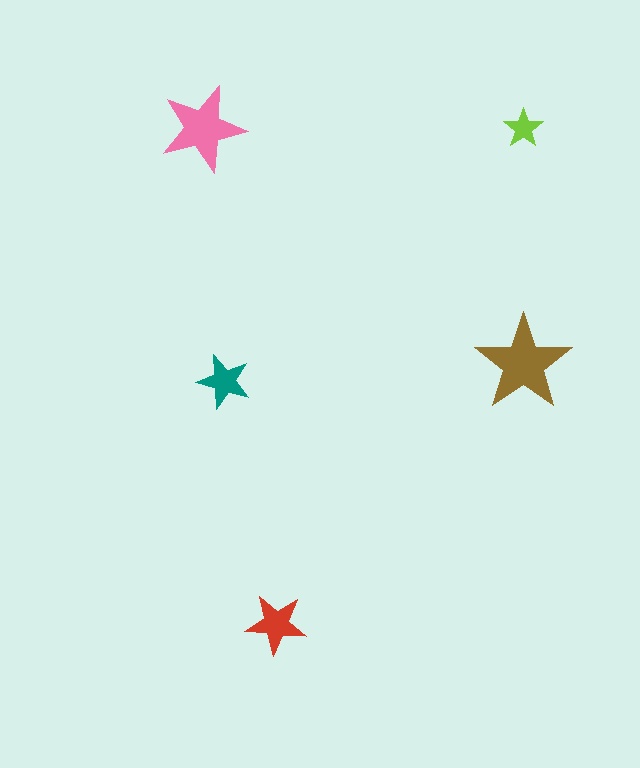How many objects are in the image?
There are 5 objects in the image.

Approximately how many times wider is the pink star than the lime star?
About 2 times wider.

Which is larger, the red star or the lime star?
The red one.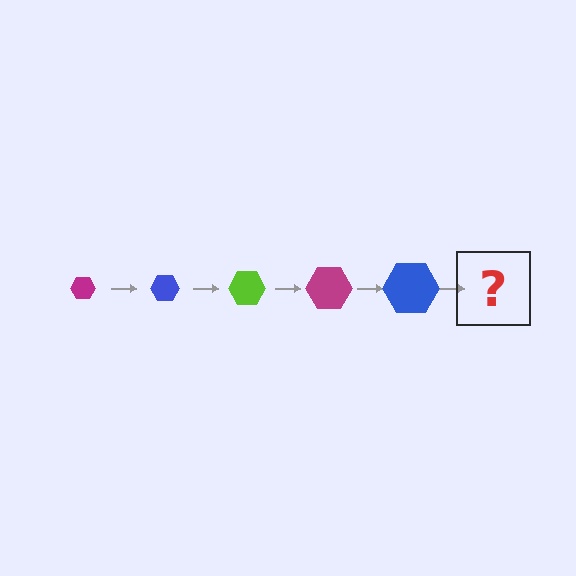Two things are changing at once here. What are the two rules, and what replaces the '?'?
The two rules are that the hexagon grows larger each step and the color cycles through magenta, blue, and lime. The '?' should be a lime hexagon, larger than the previous one.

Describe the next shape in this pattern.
It should be a lime hexagon, larger than the previous one.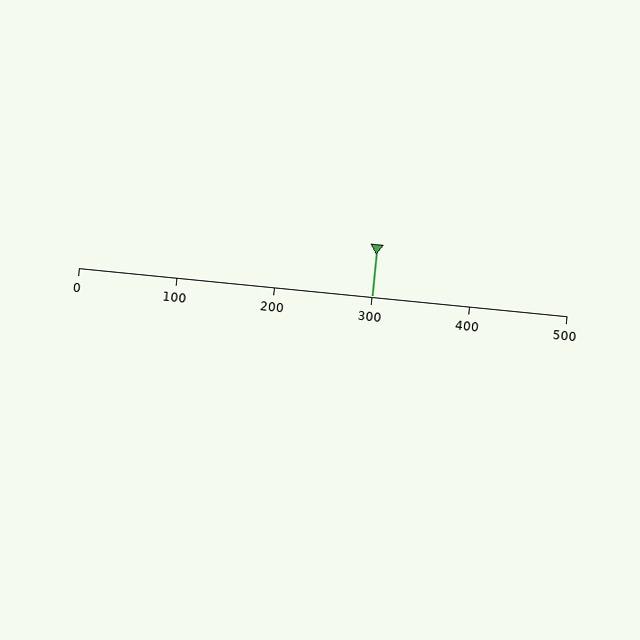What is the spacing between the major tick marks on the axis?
The major ticks are spaced 100 apart.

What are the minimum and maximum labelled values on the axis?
The axis runs from 0 to 500.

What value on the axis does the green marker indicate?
The marker indicates approximately 300.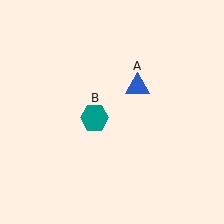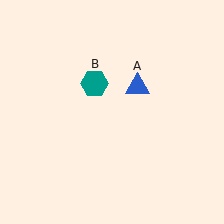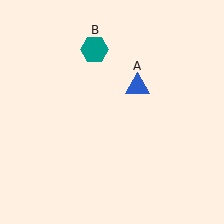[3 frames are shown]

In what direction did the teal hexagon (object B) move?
The teal hexagon (object B) moved up.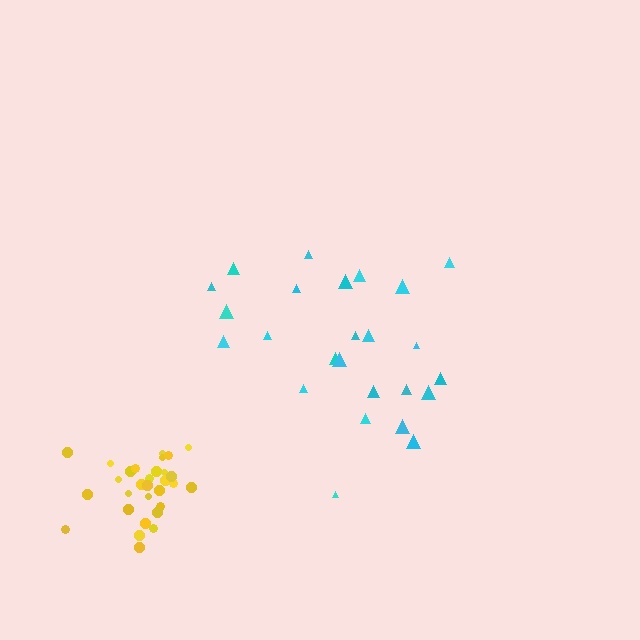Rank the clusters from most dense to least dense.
yellow, cyan.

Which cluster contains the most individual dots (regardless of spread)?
Yellow (32).